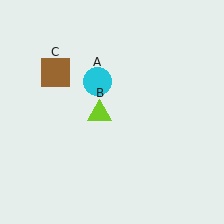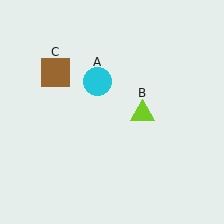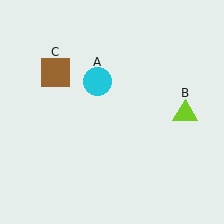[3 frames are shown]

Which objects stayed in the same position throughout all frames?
Cyan circle (object A) and brown square (object C) remained stationary.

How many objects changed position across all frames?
1 object changed position: lime triangle (object B).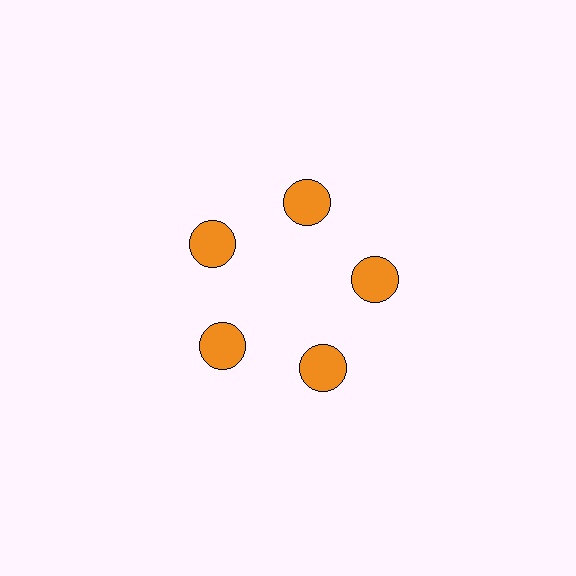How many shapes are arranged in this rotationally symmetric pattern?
There are 5 shapes, arranged in 5 groups of 1.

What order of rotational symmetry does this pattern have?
This pattern has 5-fold rotational symmetry.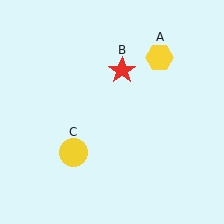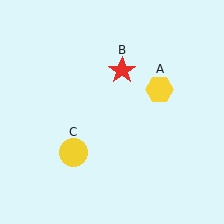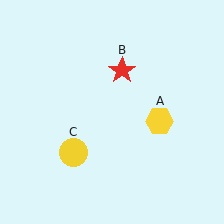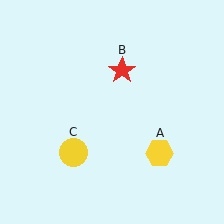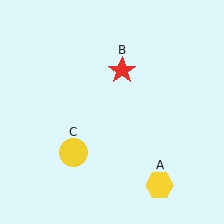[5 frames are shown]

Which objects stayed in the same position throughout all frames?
Red star (object B) and yellow circle (object C) remained stationary.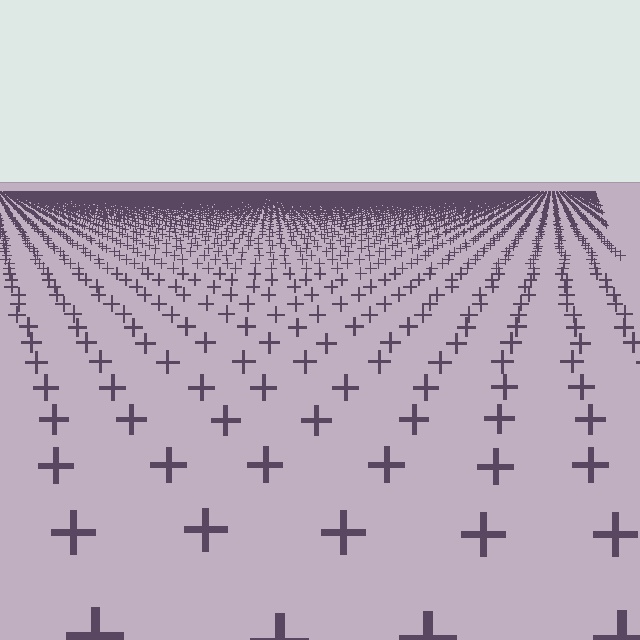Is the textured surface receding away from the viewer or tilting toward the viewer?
The surface is receding away from the viewer. Texture elements get smaller and denser toward the top.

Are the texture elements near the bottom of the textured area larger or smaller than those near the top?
Larger. Near the bottom, elements are closer to the viewer and appear at a bigger on-screen size.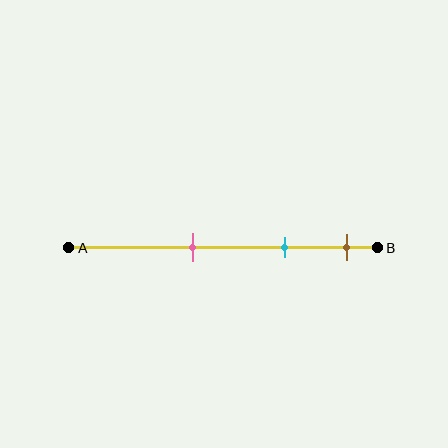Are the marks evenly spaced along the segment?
Yes, the marks are approximately evenly spaced.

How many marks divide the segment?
There are 3 marks dividing the segment.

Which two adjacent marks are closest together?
The cyan and brown marks are the closest adjacent pair.